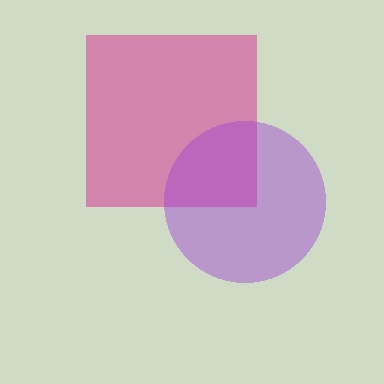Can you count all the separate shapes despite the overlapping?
Yes, there are 2 separate shapes.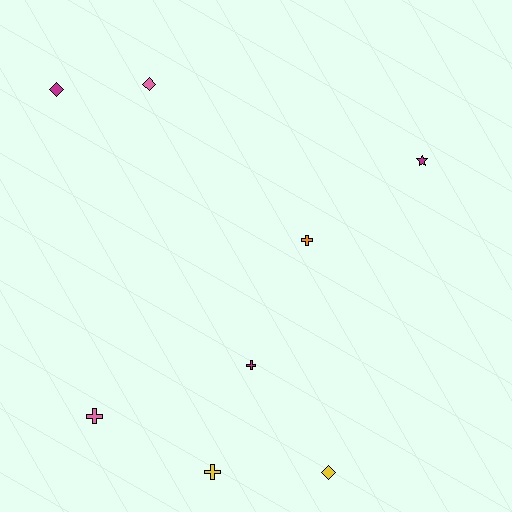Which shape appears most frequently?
Cross, with 4 objects.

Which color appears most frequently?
Magenta, with 3 objects.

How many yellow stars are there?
There are no yellow stars.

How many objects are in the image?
There are 8 objects.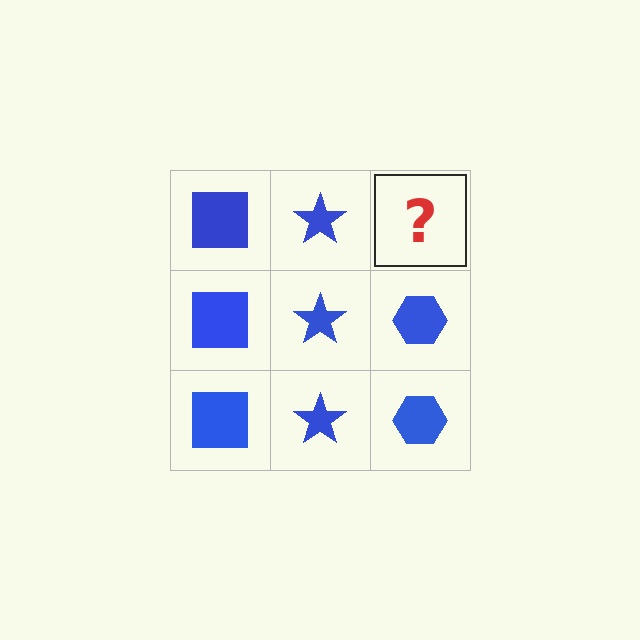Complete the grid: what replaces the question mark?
The question mark should be replaced with a blue hexagon.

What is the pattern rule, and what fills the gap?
The rule is that each column has a consistent shape. The gap should be filled with a blue hexagon.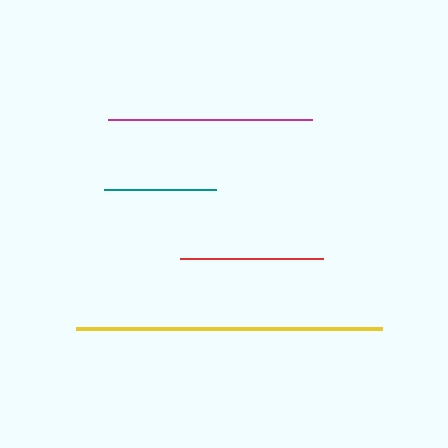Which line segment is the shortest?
The teal line is the shortest at approximately 113 pixels.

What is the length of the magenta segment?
The magenta segment is approximately 205 pixels long.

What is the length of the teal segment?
The teal segment is approximately 113 pixels long.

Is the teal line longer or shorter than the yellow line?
The yellow line is longer than the teal line.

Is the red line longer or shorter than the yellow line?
The yellow line is longer than the red line.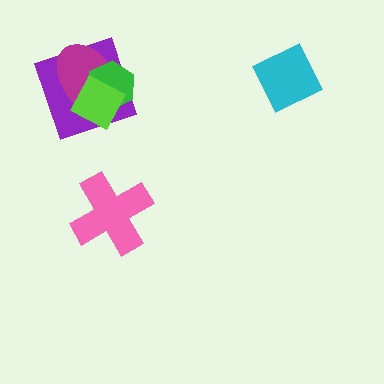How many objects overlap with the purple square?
3 objects overlap with the purple square.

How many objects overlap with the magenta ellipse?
3 objects overlap with the magenta ellipse.